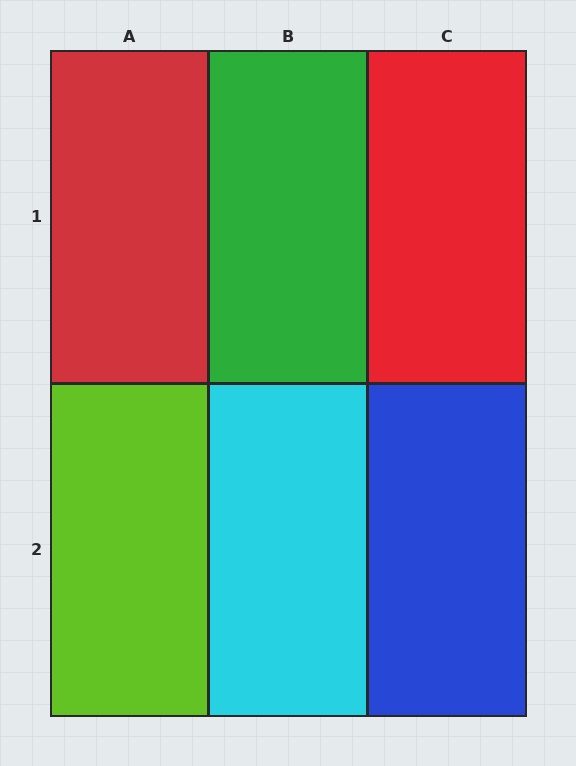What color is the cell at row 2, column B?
Cyan.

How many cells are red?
2 cells are red.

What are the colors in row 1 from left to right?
Red, green, red.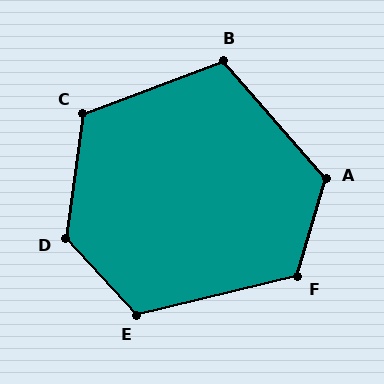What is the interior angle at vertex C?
Approximately 118 degrees (obtuse).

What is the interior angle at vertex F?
Approximately 120 degrees (obtuse).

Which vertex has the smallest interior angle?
B, at approximately 111 degrees.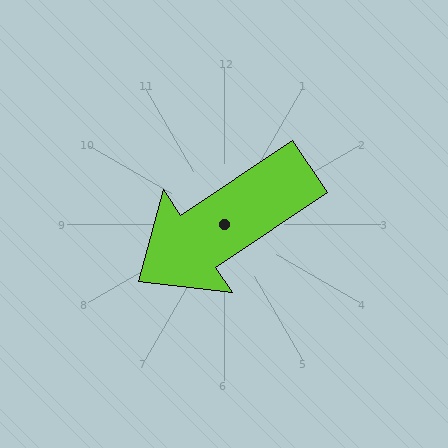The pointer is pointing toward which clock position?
Roughly 8 o'clock.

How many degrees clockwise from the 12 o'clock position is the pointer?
Approximately 236 degrees.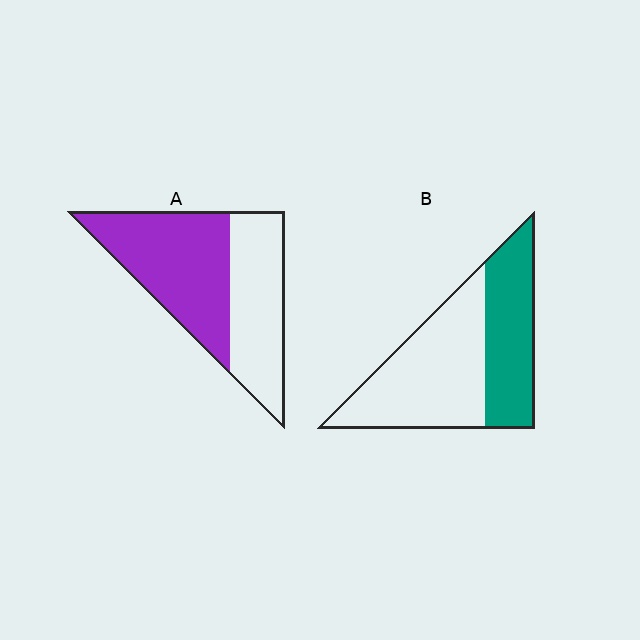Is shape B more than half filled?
No.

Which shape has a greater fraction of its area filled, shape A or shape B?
Shape A.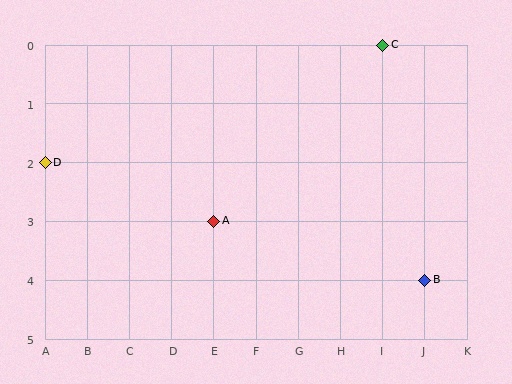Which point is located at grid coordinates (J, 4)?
Point B is at (J, 4).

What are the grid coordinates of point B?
Point B is at grid coordinates (J, 4).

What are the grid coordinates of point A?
Point A is at grid coordinates (E, 3).